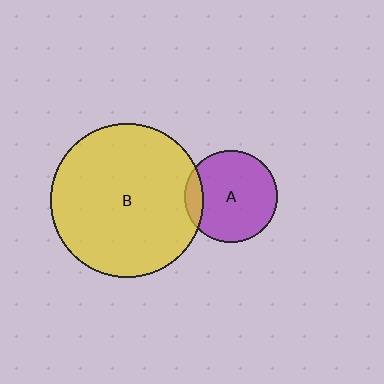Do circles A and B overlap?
Yes.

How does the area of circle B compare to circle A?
Approximately 2.8 times.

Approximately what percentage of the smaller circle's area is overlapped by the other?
Approximately 10%.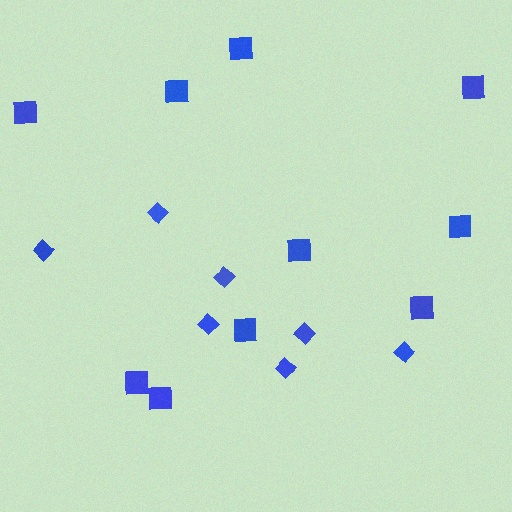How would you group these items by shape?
There are 2 groups: one group of squares (10) and one group of diamonds (7).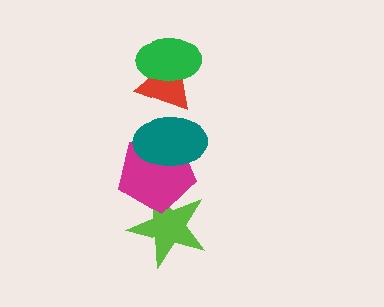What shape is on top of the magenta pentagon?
The teal ellipse is on top of the magenta pentagon.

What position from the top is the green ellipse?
The green ellipse is 1st from the top.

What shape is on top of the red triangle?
The green ellipse is on top of the red triangle.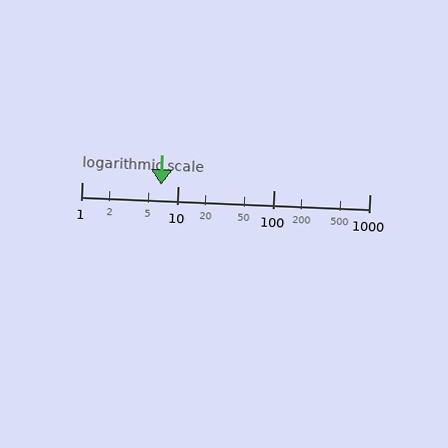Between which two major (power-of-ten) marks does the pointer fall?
The pointer is between 1 and 10.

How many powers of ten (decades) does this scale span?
The scale spans 3 decades, from 1 to 1000.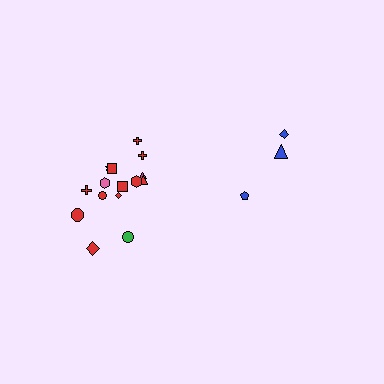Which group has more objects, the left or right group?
The left group.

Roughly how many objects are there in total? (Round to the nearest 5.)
Roughly 20 objects in total.